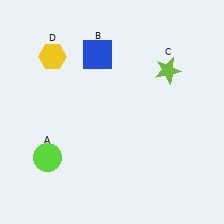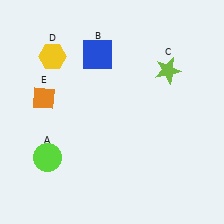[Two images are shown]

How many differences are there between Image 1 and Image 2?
There is 1 difference between the two images.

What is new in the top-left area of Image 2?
An orange diamond (E) was added in the top-left area of Image 2.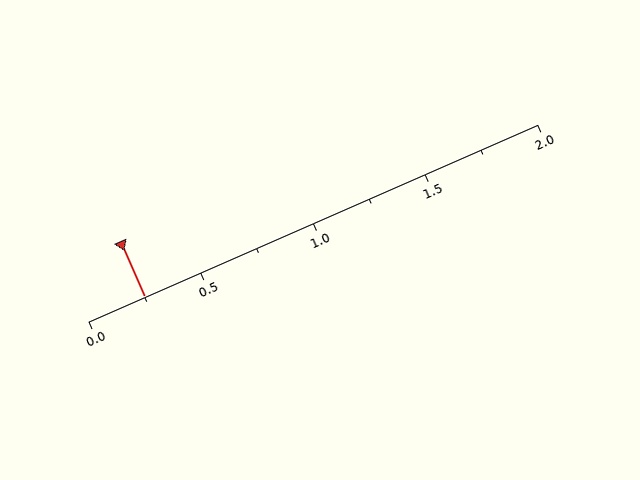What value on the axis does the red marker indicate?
The marker indicates approximately 0.25.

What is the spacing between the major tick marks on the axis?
The major ticks are spaced 0.5 apart.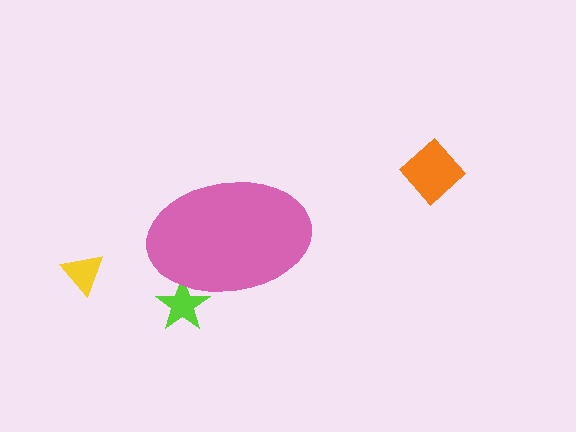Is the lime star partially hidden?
Yes, the lime star is partially hidden behind the pink ellipse.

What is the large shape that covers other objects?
A pink ellipse.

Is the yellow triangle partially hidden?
No, the yellow triangle is fully visible.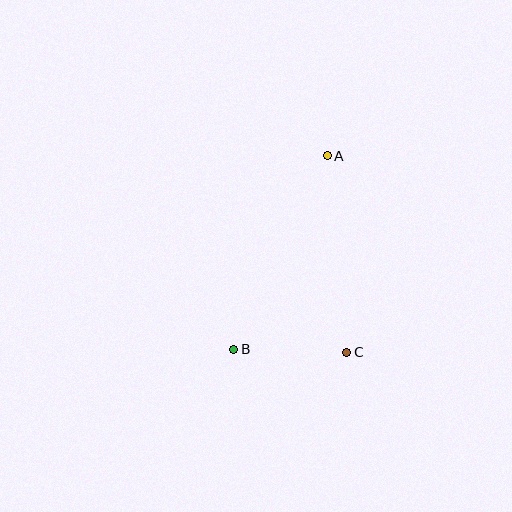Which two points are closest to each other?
Points B and C are closest to each other.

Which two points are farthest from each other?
Points A and B are farthest from each other.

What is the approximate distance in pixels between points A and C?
The distance between A and C is approximately 198 pixels.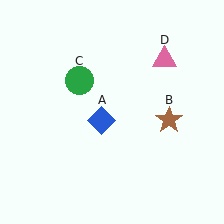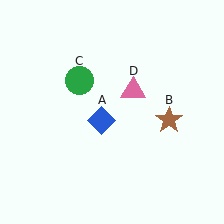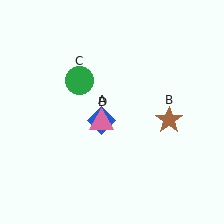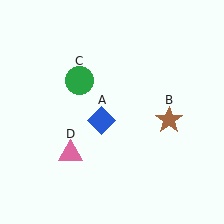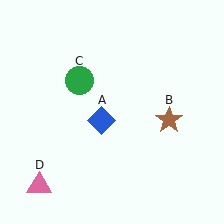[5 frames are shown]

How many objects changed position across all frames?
1 object changed position: pink triangle (object D).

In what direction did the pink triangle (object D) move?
The pink triangle (object D) moved down and to the left.